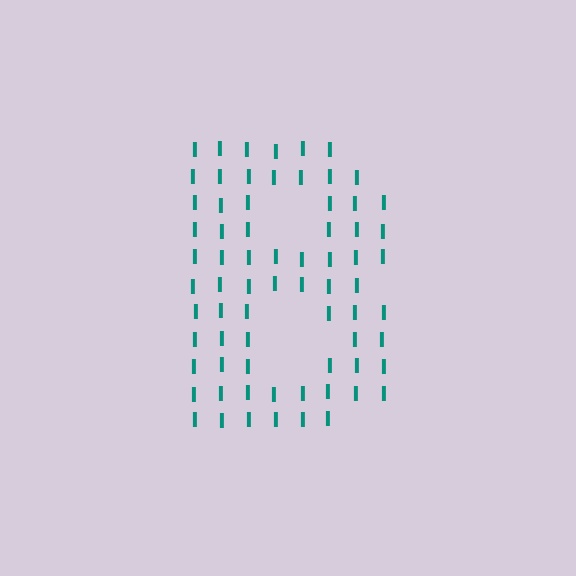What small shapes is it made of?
It is made of small letter I's.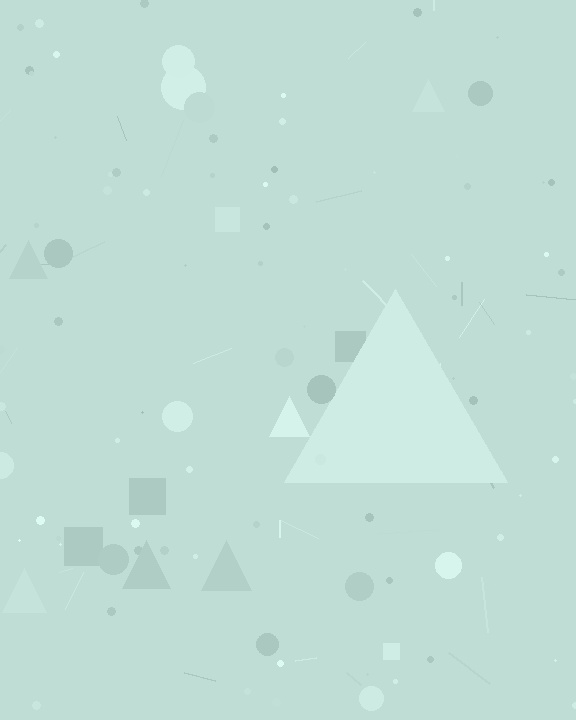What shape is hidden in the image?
A triangle is hidden in the image.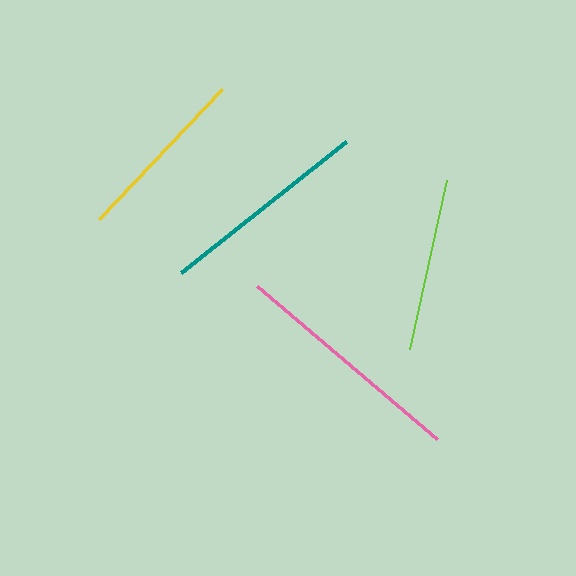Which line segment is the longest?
The pink line is the longest at approximately 237 pixels.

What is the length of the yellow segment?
The yellow segment is approximately 178 pixels long.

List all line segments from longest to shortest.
From longest to shortest: pink, teal, yellow, lime.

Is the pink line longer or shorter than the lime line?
The pink line is longer than the lime line.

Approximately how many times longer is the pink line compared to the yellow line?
The pink line is approximately 1.3 times the length of the yellow line.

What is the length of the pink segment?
The pink segment is approximately 237 pixels long.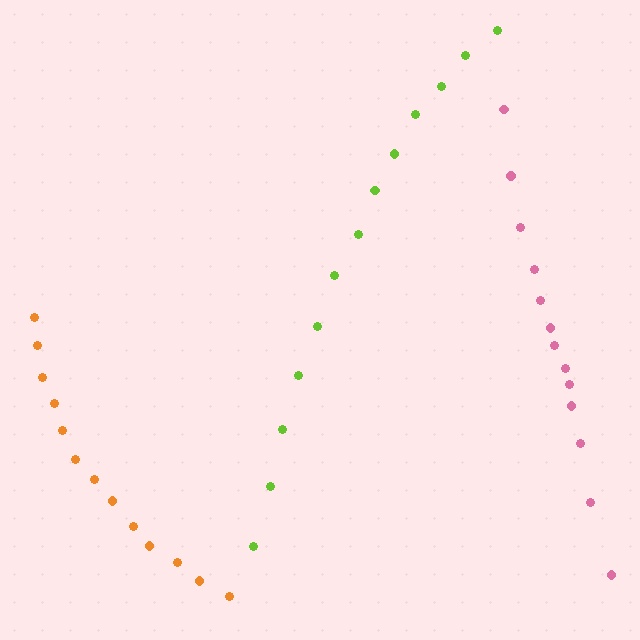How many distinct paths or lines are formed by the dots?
There are 3 distinct paths.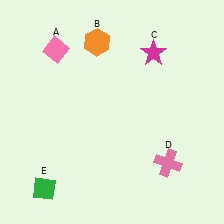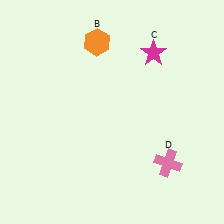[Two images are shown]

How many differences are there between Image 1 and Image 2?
There are 2 differences between the two images.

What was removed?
The green diamond (E), the pink diamond (A) were removed in Image 2.